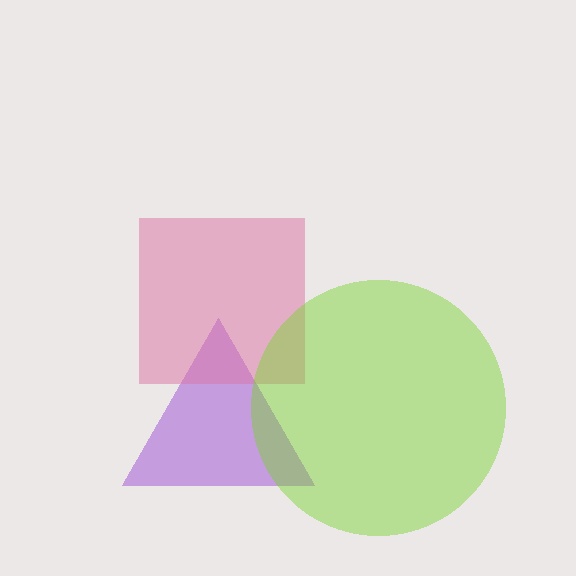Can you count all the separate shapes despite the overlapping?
Yes, there are 3 separate shapes.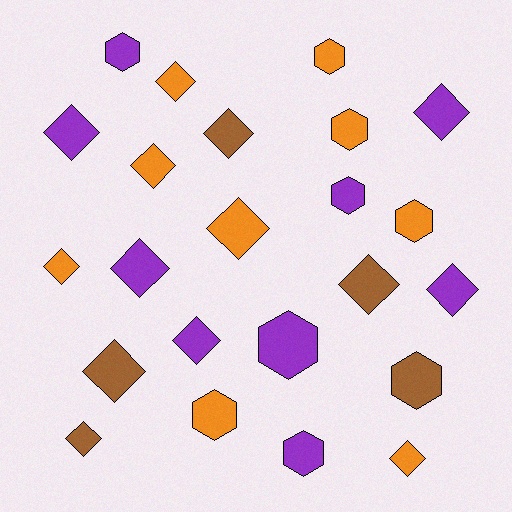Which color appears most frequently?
Purple, with 9 objects.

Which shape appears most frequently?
Diamond, with 14 objects.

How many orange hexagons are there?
There are 4 orange hexagons.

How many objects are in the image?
There are 23 objects.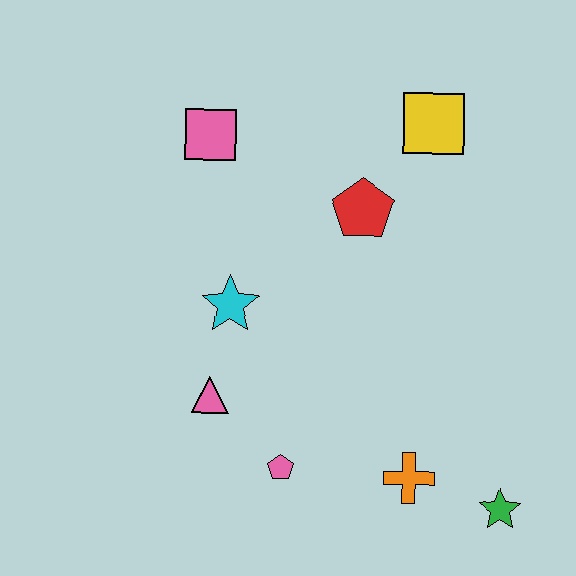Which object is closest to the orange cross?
The green star is closest to the orange cross.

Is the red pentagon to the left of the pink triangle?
No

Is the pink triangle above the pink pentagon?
Yes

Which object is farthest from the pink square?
The green star is farthest from the pink square.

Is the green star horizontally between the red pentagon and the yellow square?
No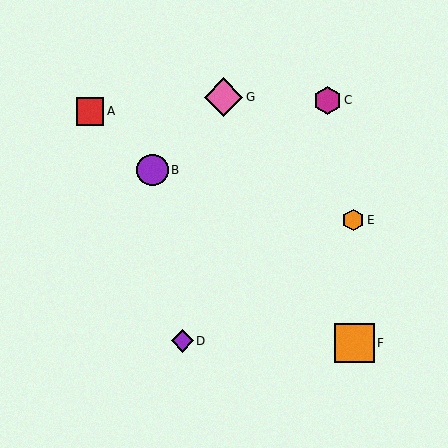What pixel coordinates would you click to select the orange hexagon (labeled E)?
Click at (353, 220) to select the orange hexagon E.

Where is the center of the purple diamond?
The center of the purple diamond is at (182, 341).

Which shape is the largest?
The orange square (labeled F) is the largest.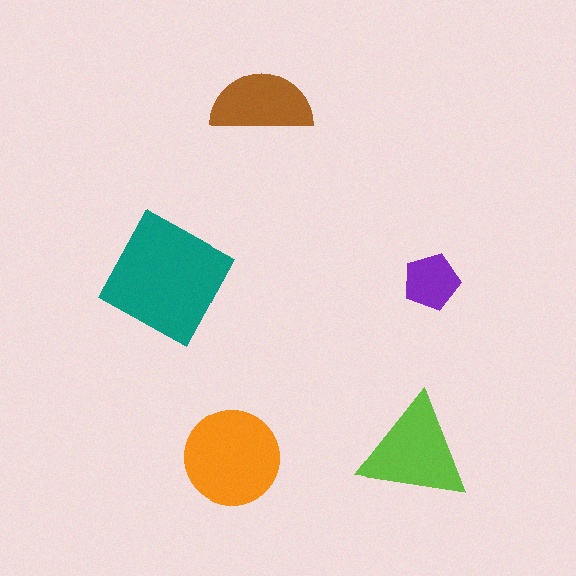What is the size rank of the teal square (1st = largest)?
1st.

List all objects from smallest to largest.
The purple pentagon, the brown semicircle, the lime triangle, the orange circle, the teal square.